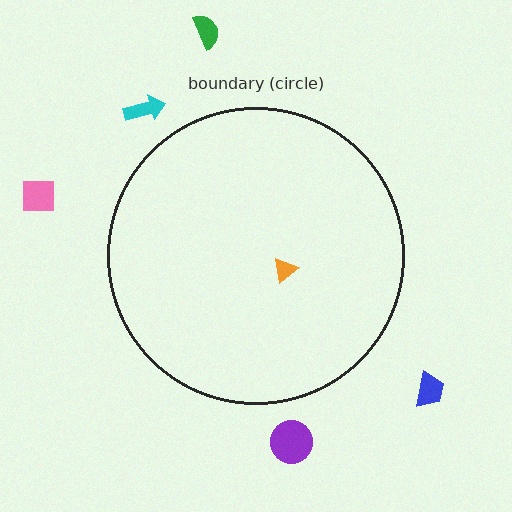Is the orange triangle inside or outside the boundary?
Inside.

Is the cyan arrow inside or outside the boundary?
Outside.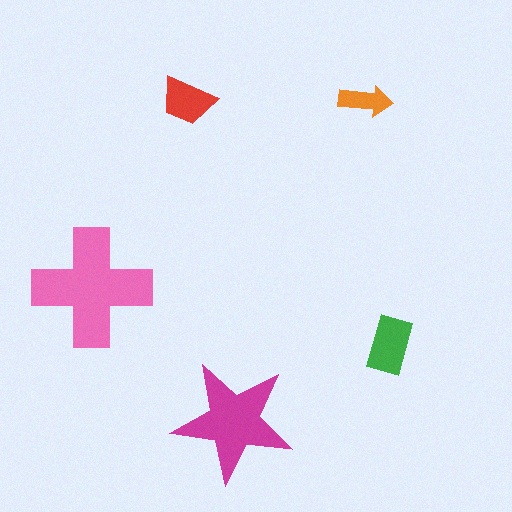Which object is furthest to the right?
The green rectangle is rightmost.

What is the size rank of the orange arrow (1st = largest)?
5th.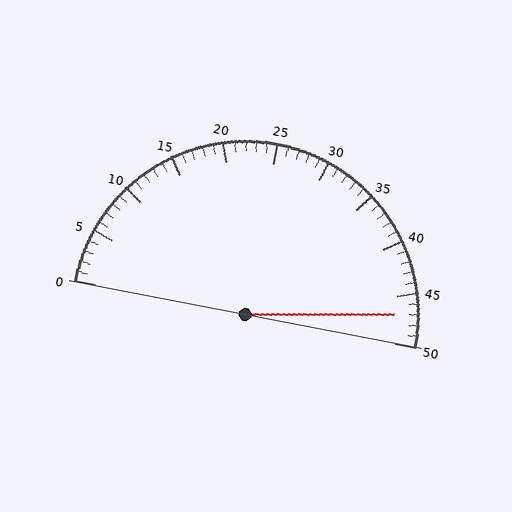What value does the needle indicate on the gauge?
The needle indicates approximately 47.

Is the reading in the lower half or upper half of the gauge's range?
The reading is in the upper half of the range (0 to 50).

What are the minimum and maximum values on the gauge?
The gauge ranges from 0 to 50.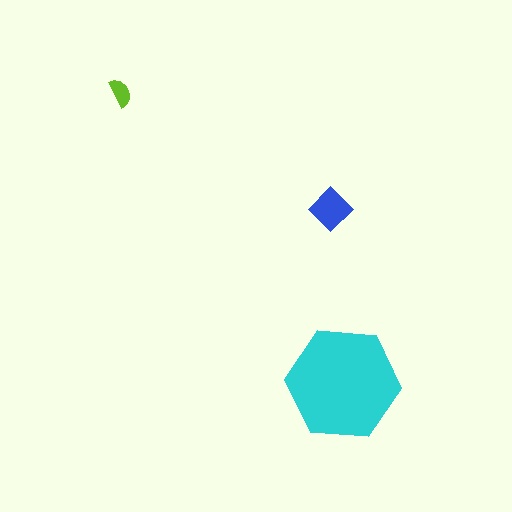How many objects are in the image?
There are 3 objects in the image.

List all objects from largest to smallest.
The cyan hexagon, the blue diamond, the lime semicircle.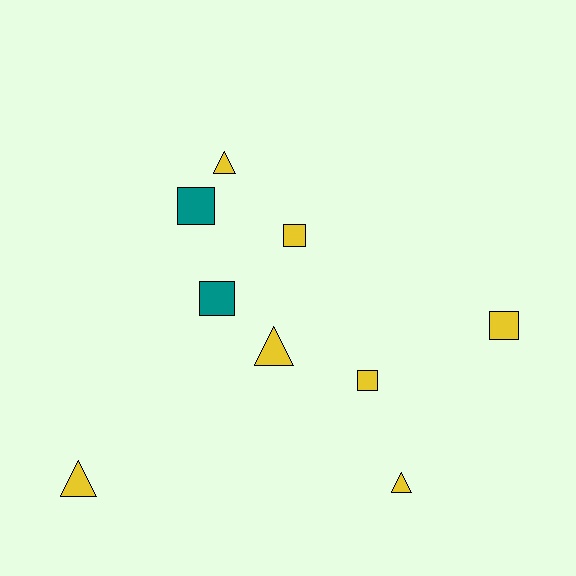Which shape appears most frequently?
Square, with 5 objects.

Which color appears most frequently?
Yellow, with 7 objects.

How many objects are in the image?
There are 9 objects.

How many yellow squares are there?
There are 3 yellow squares.